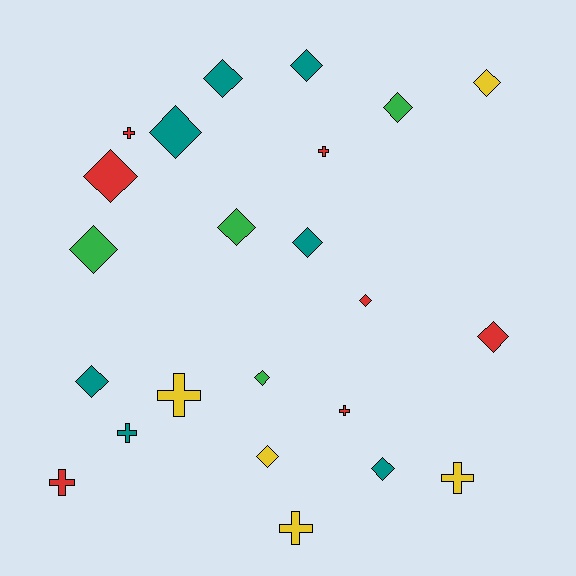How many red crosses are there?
There are 4 red crosses.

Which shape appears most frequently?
Diamond, with 15 objects.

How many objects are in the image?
There are 23 objects.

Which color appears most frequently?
Red, with 7 objects.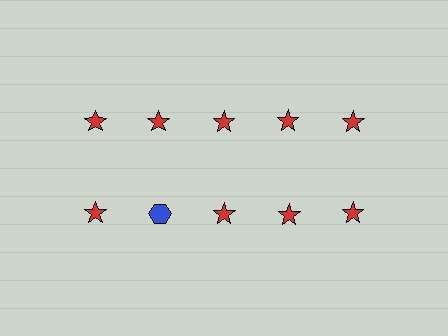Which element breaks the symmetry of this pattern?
The blue hexagon in the second row, second from left column breaks the symmetry. All other shapes are red stars.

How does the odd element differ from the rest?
It differs in both color (blue instead of red) and shape (hexagon instead of star).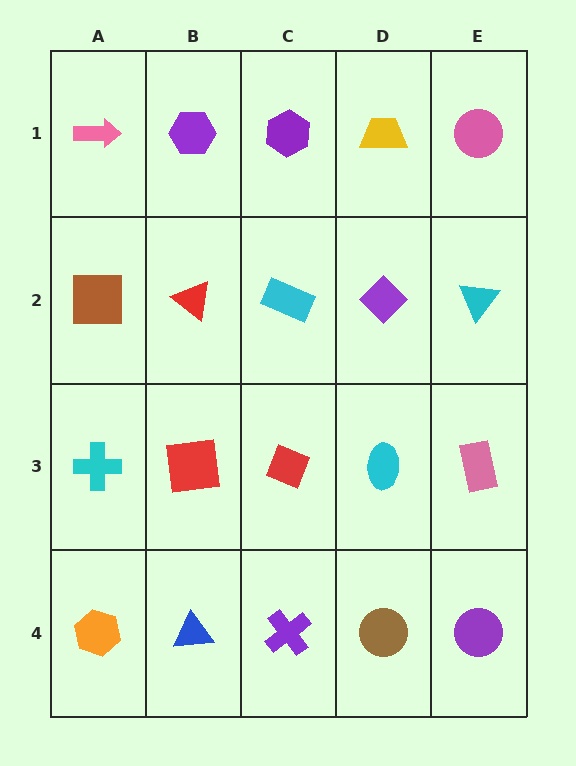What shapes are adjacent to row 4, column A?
A cyan cross (row 3, column A), a blue triangle (row 4, column B).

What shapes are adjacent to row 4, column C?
A red diamond (row 3, column C), a blue triangle (row 4, column B), a brown circle (row 4, column D).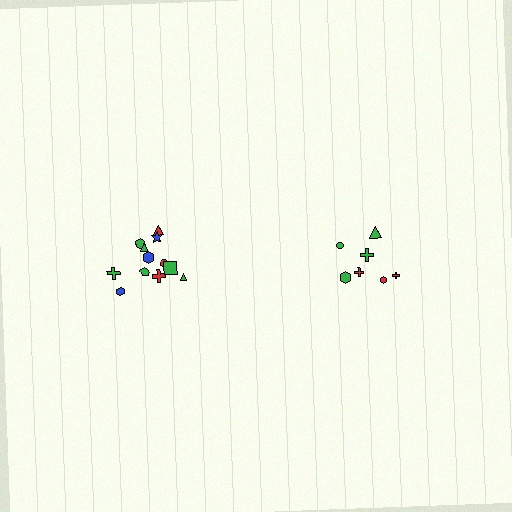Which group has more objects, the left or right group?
The left group.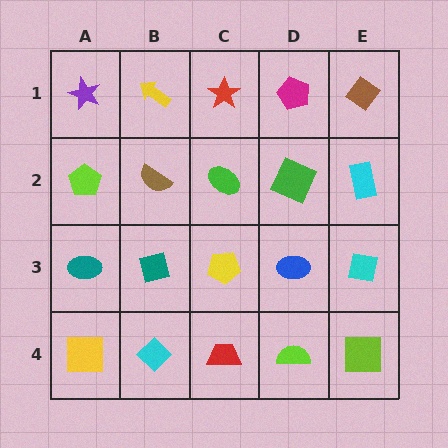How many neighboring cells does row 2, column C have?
4.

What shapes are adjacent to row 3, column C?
A green ellipse (row 2, column C), a red trapezoid (row 4, column C), a teal square (row 3, column B), a blue ellipse (row 3, column D).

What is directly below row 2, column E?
A cyan square.